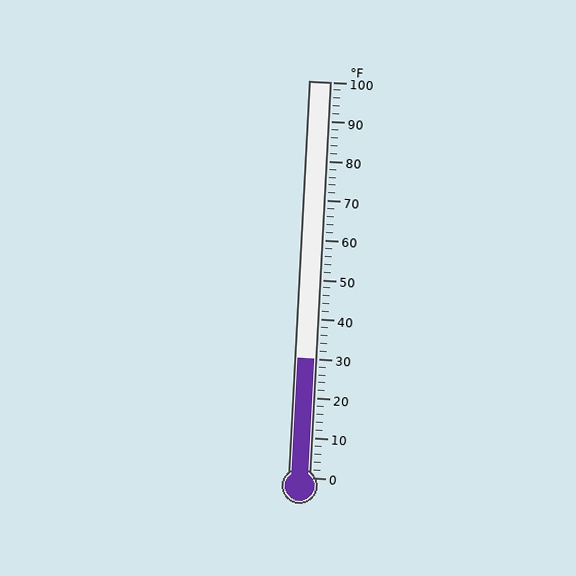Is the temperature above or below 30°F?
The temperature is at 30°F.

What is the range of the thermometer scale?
The thermometer scale ranges from 0°F to 100°F.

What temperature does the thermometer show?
The thermometer shows approximately 30°F.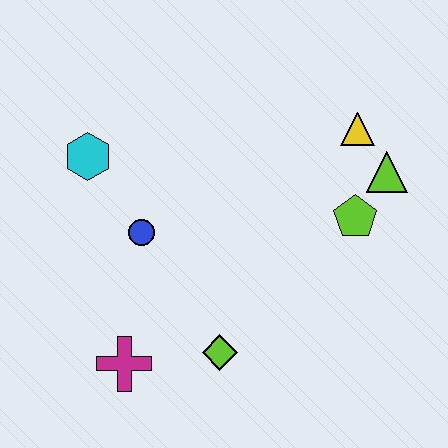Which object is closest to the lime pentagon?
The lime triangle is closest to the lime pentagon.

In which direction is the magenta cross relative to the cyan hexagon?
The magenta cross is below the cyan hexagon.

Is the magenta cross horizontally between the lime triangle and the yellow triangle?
No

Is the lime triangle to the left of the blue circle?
No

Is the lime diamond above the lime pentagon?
No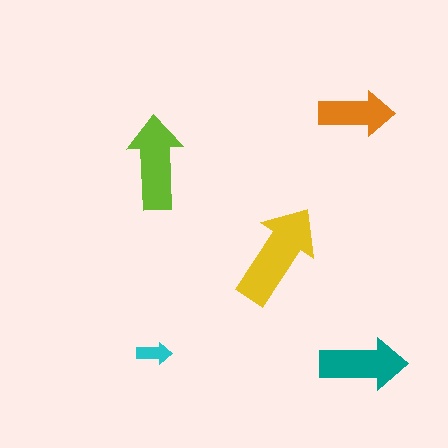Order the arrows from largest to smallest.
the yellow one, the lime one, the teal one, the orange one, the cyan one.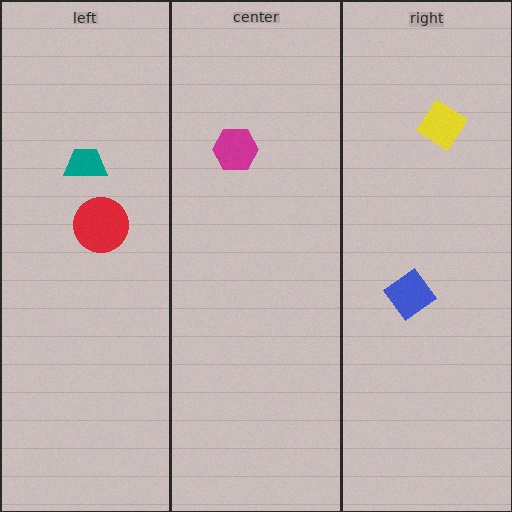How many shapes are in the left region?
2.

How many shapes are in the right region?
2.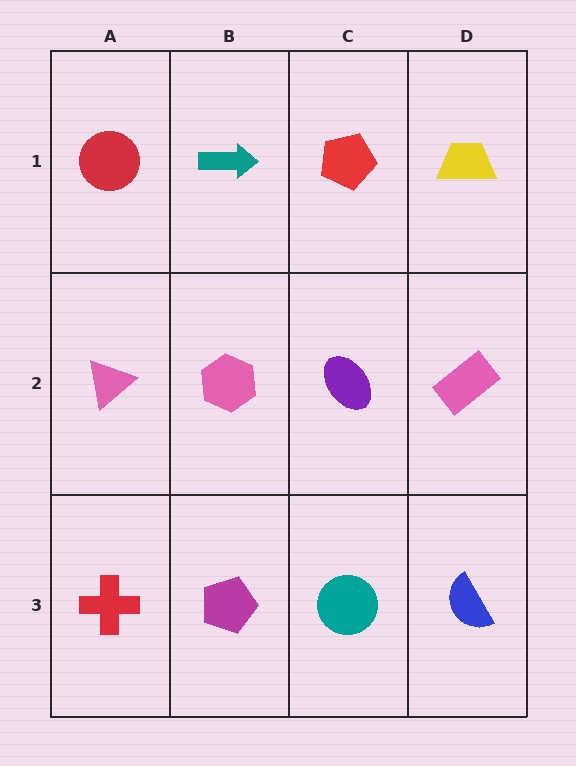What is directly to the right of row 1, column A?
A teal arrow.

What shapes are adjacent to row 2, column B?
A teal arrow (row 1, column B), a magenta pentagon (row 3, column B), a pink triangle (row 2, column A), a purple ellipse (row 2, column C).